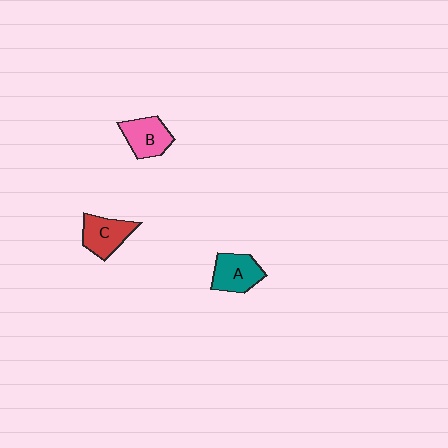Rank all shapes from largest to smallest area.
From largest to smallest: A (teal), C (red), B (pink).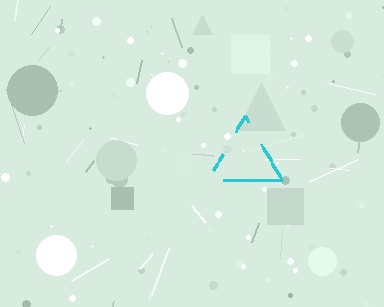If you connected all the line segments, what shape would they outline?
They would outline a triangle.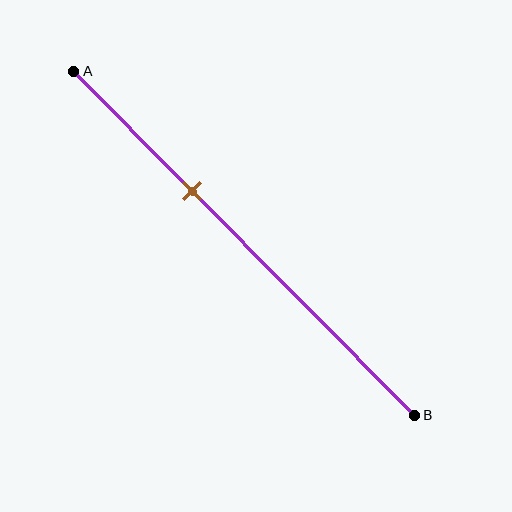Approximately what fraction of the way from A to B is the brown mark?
The brown mark is approximately 35% of the way from A to B.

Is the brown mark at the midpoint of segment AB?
No, the mark is at about 35% from A, not at the 50% midpoint.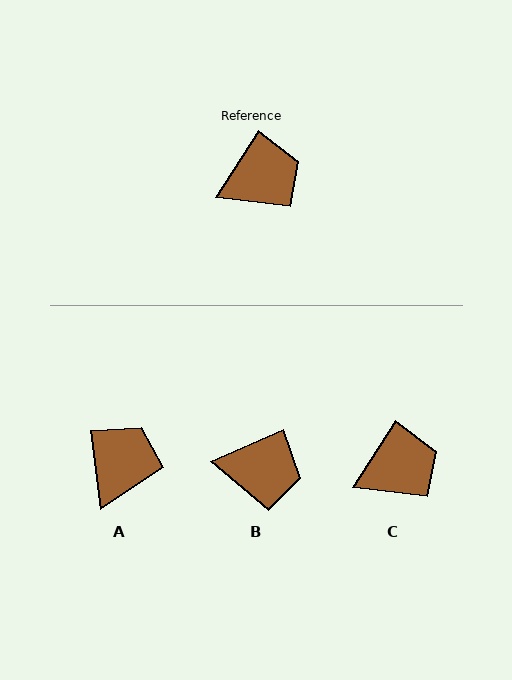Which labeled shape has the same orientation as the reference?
C.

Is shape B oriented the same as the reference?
No, it is off by about 34 degrees.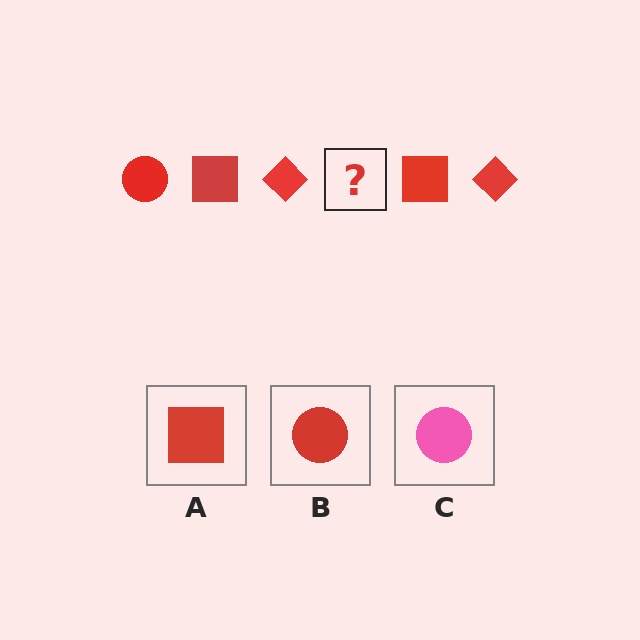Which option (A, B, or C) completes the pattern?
B.